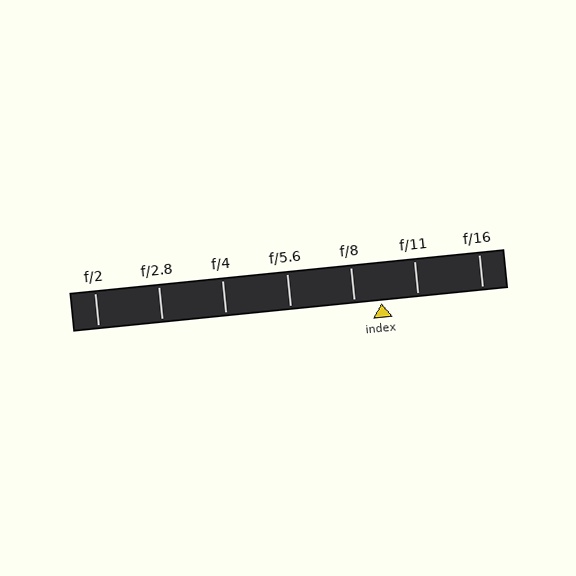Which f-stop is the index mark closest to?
The index mark is closest to f/8.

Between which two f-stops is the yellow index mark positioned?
The index mark is between f/8 and f/11.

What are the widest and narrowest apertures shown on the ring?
The widest aperture shown is f/2 and the narrowest is f/16.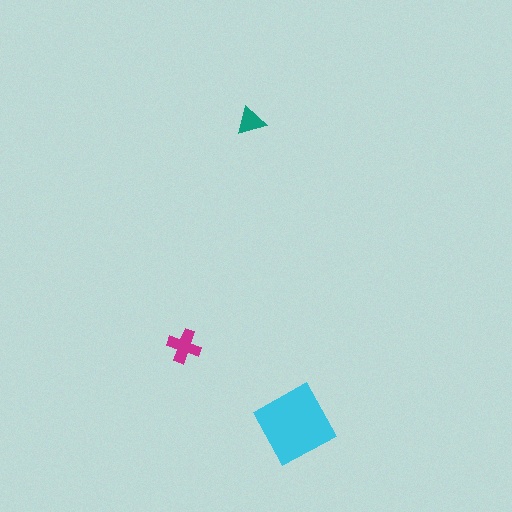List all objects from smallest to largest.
The teal triangle, the magenta cross, the cyan square.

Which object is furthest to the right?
The cyan square is rightmost.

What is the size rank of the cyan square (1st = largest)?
1st.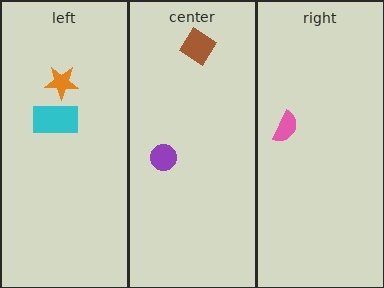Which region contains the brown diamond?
The center region.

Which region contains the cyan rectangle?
The left region.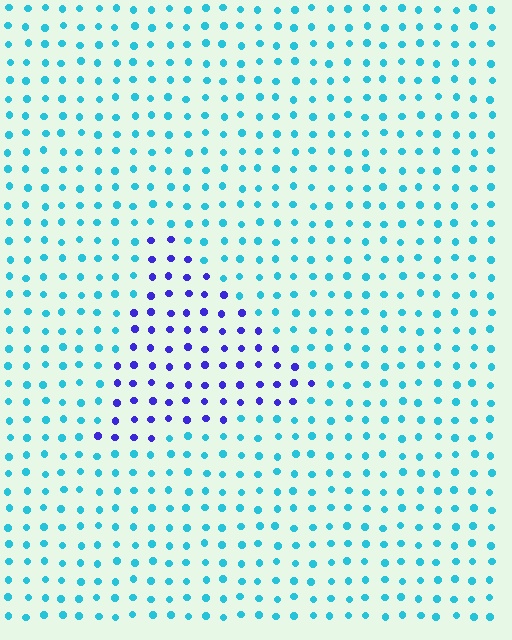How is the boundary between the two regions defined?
The boundary is defined purely by a slight shift in hue (about 60 degrees). Spacing, size, and orientation are identical on both sides.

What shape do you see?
I see a triangle.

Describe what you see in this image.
The image is filled with small cyan elements in a uniform arrangement. A triangle-shaped region is visible where the elements are tinted to a slightly different hue, forming a subtle color boundary.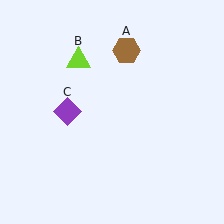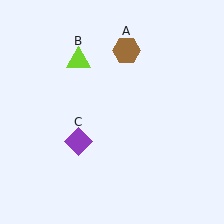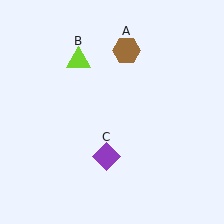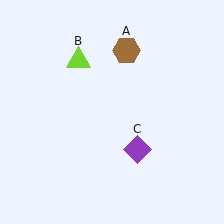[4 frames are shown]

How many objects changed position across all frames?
1 object changed position: purple diamond (object C).